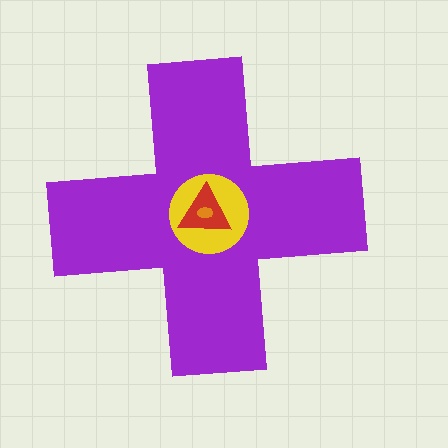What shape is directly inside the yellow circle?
The red triangle.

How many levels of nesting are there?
4.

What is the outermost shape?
The purple cross.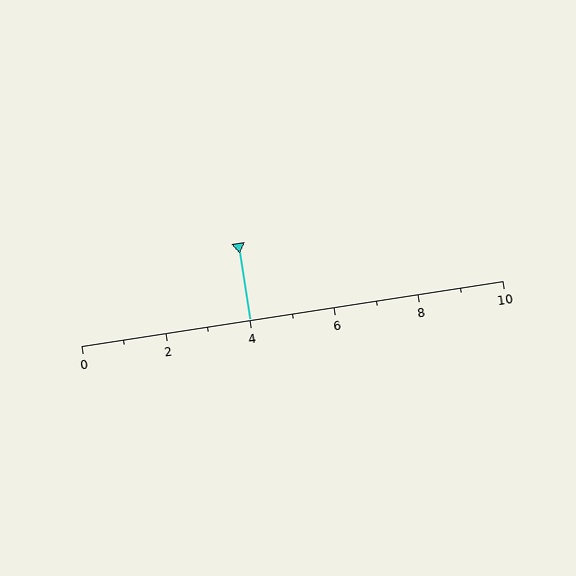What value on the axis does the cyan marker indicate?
The marker indicates approximately 4.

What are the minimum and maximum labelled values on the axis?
The axis runs from 0 to 10.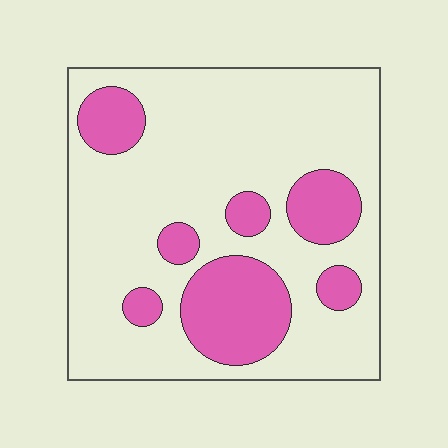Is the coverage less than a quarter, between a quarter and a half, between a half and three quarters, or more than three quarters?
Less than a quarter.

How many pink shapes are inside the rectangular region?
7.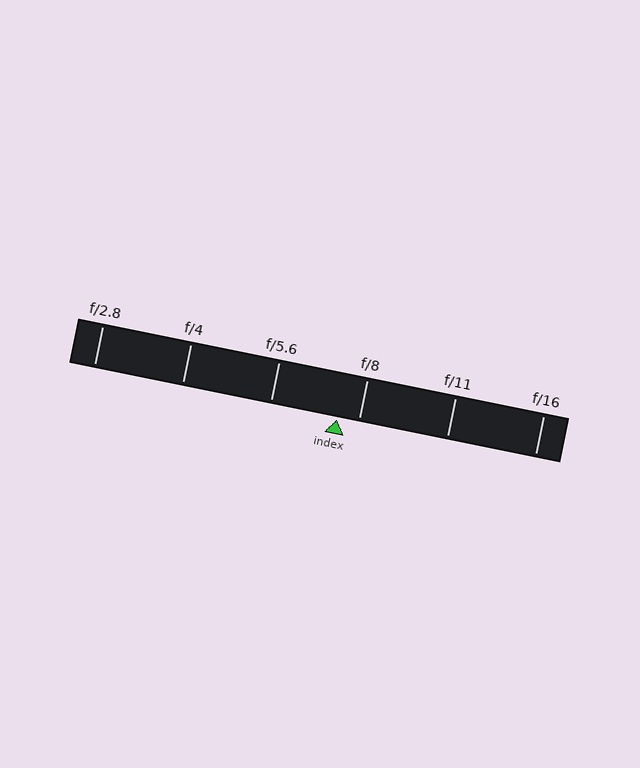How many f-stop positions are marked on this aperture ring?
There are 6 f-stop positions marked.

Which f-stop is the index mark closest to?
The index mark is closest to f/8.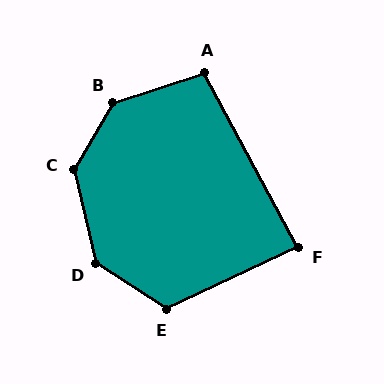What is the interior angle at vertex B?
Approximately 137 degrees (obtuse).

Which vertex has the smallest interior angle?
F, at approximately 87 degrees.